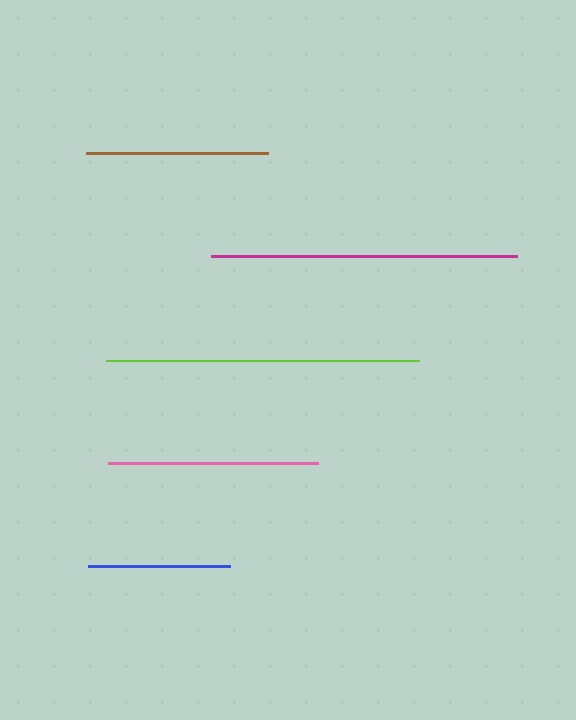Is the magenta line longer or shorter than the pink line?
The magenta line is longer than the pink line.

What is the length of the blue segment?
The blue segment is approximately 143 pixels long.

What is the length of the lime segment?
The lime segment is approximately 312 pixels long.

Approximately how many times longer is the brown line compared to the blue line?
The brown line is approximately 1.3 times the length of the blue line.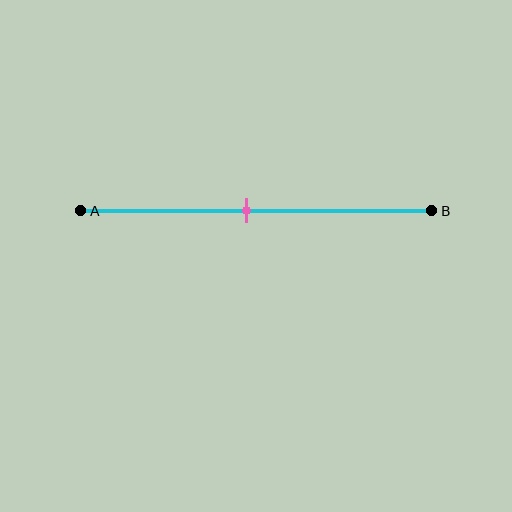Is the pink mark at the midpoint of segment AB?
Yes, the mark is approximately at the midpoint.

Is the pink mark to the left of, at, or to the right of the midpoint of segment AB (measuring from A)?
The pink mark is approximately at the midpoint of segment AB.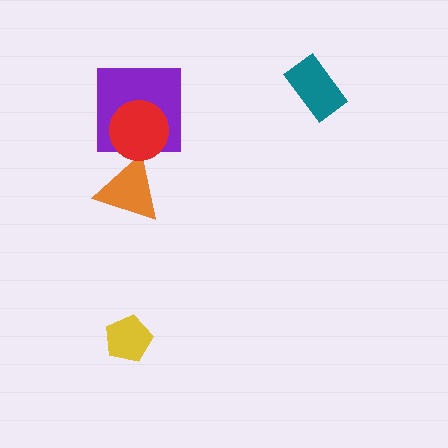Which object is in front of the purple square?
The red circle is in front of the purple square.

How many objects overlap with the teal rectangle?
0 objects overlap with the teal rectangle.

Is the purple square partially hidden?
Yes, it is partially covered by another shape.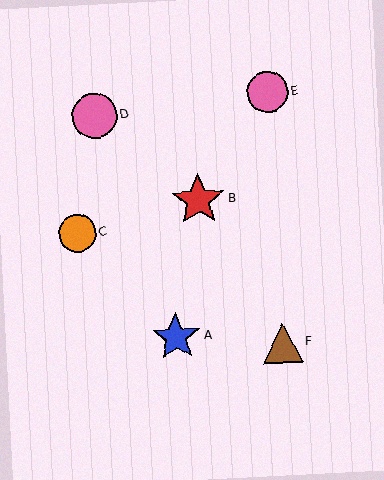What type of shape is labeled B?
Shape B is a red star.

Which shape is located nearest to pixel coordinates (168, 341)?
The blue star (labeled A) at (176, 337) is nearest to that location.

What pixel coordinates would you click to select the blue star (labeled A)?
Click at (176, 337) to select the blue star A.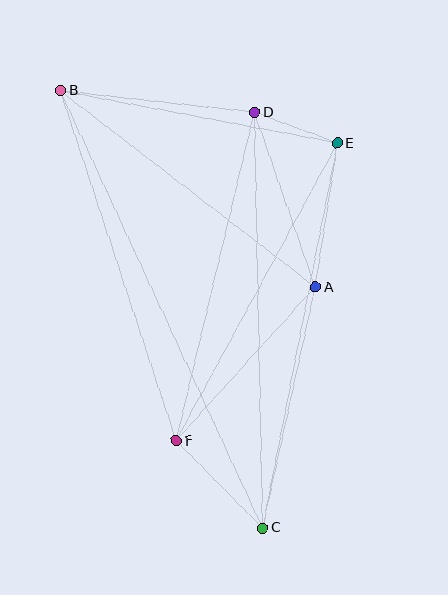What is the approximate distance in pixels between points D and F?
The distance between D and F is approximately 337 pixels.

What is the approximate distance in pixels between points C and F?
The distance between C and F is approximately 123 pixels.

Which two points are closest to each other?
Points D and E are closest to each other.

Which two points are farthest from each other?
Points B and C are farthest from each other.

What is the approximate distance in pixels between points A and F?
The distance between A and F is approximately 207 pixels.